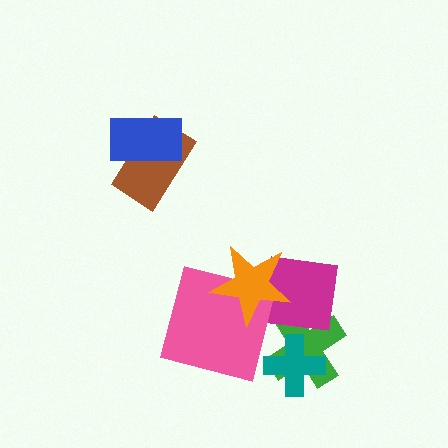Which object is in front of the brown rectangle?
The blue rectangle is in front of the brown rectangle.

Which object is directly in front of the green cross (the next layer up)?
The teal cross is directly in front of the green cross.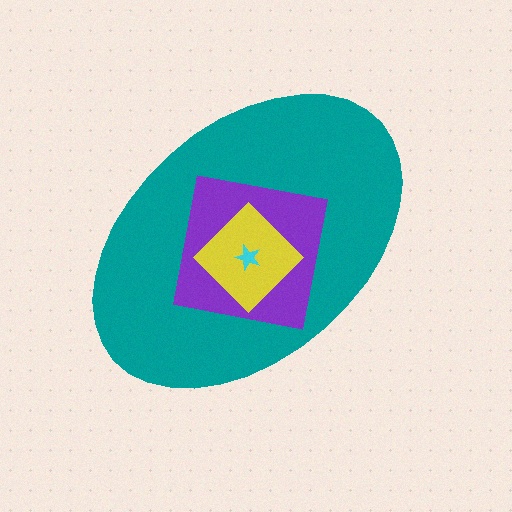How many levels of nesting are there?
4.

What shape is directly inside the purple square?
The yellow diamond.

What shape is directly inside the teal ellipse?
The purple square.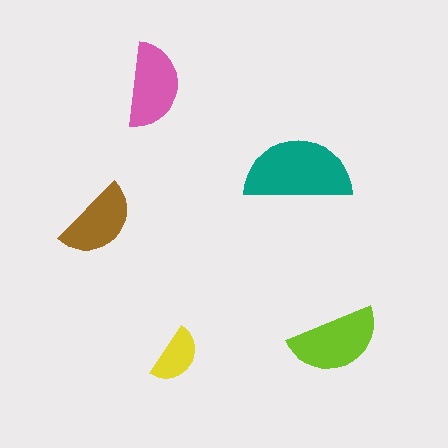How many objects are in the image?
There are 5 objects in the image.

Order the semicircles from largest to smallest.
the teal one, the lime one, the pink one, the brown one, the yellow one.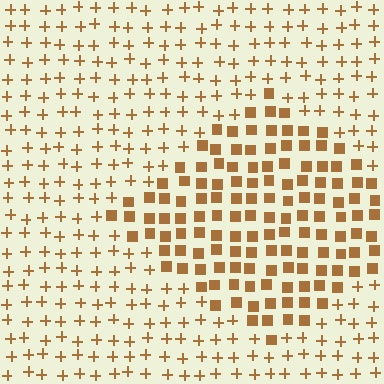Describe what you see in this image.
The image is filled with small brown elements arranged in a uniform grid. A diamond-shaped region contains squares, while the surrounding area contains plus signs. The boundary is defined purely by the change in element shape.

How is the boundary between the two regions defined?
The boundary is defined by a change in element shape: squares inside vs. plus signs outside. All elements share the same color and spacing.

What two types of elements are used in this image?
The image uses squares inside the diamond region and plus signs outside it.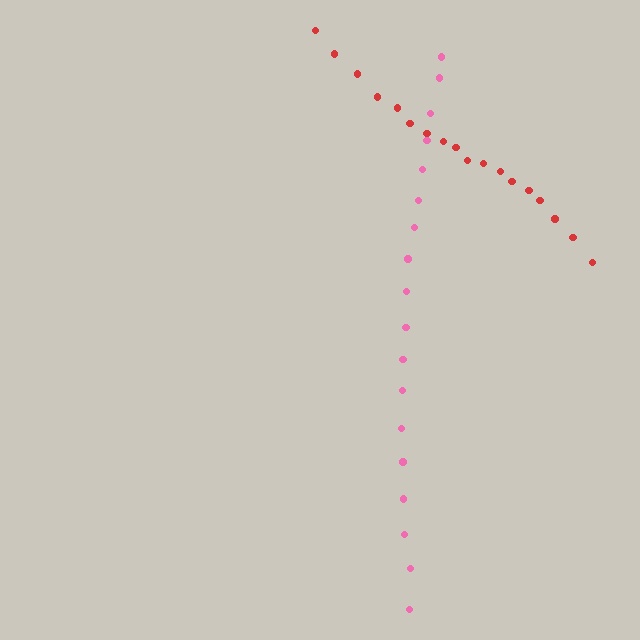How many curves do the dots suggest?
There are 2 distinct paths.